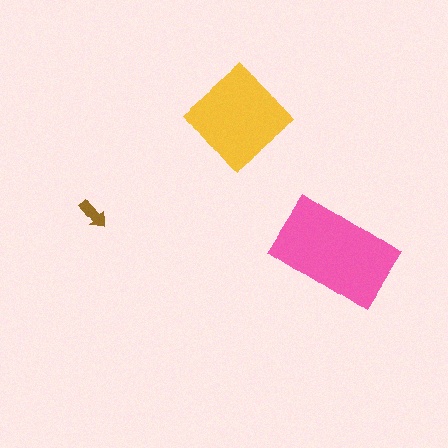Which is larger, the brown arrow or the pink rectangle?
The pink rectangle.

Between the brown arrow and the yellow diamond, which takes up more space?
The yellow diamond.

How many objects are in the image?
There are 3 objects in the image.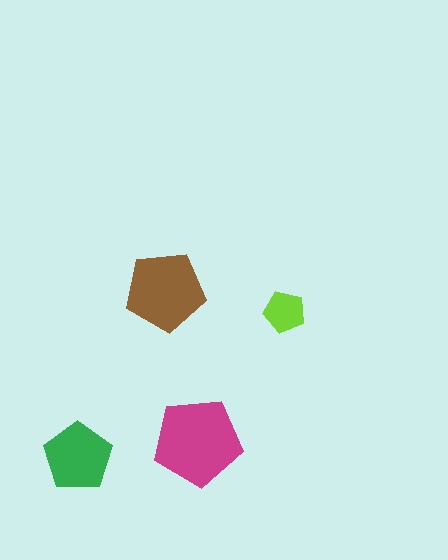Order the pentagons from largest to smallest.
the magenta one, the brown one, the green one, the lime one.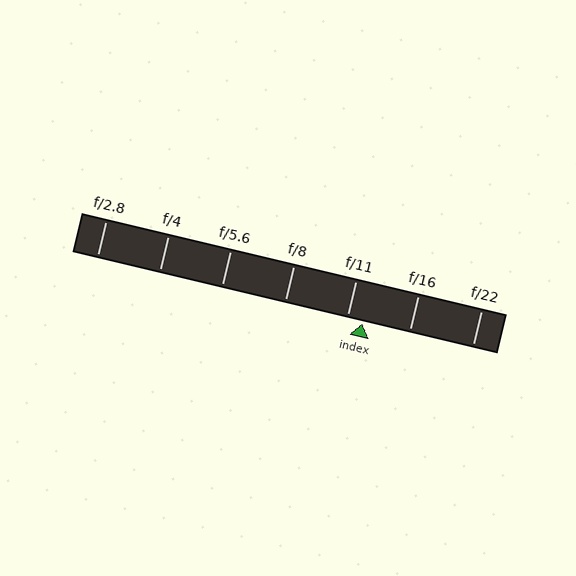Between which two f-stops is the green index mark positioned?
The index mark is between f/11 and f/16.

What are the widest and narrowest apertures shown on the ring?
The widest aperture shown is f/2.8 and the narrowest is f/22.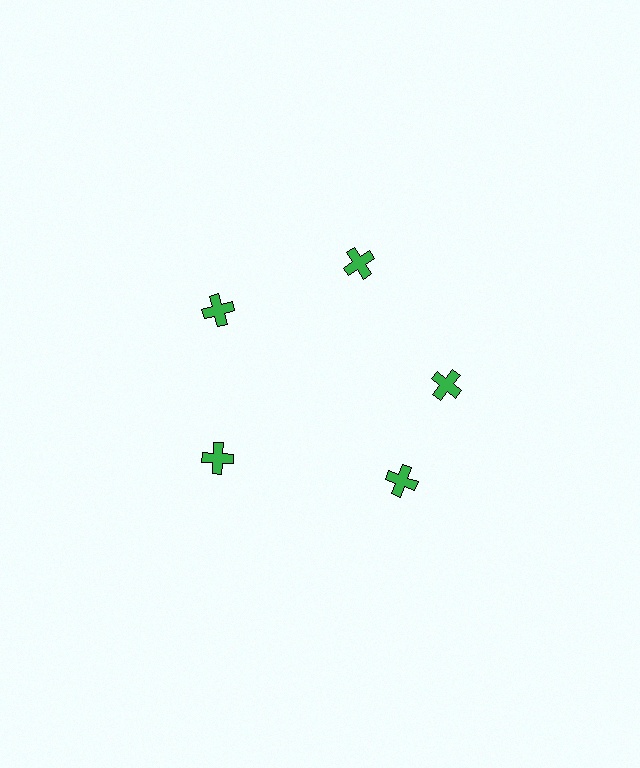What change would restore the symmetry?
The symmetry would be restored by rotating it back into even spacing with its neighbors so that all 5 crosses sit at equal angles and equal distance from the center.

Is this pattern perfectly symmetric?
No. The 5 green crosses are arranged in a ring, but one element near the 5 o'clock position is rotated out of alignment along the ring, breaking the 5-fold rotational symmetry.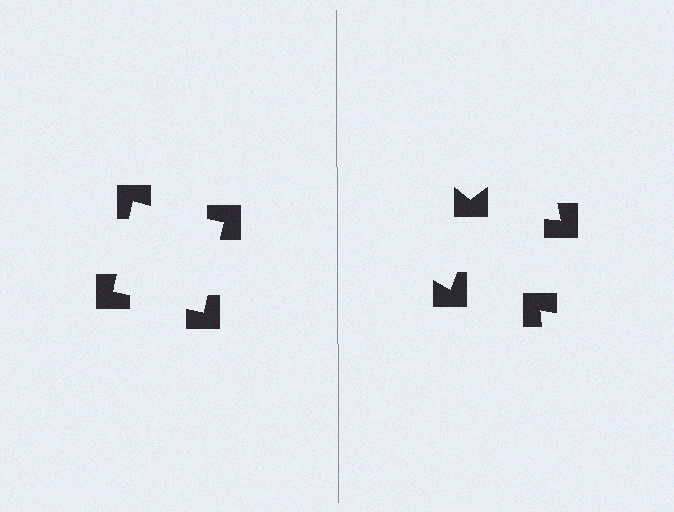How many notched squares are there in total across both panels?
8 — 4 on each side.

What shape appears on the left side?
An illusory square.